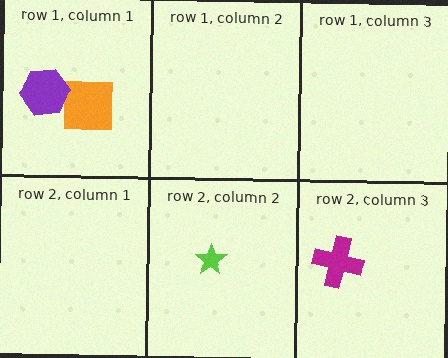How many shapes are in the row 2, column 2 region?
1.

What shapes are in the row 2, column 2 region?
The lime star.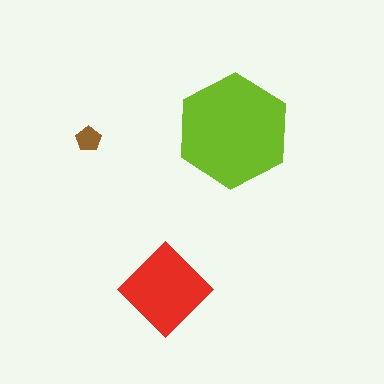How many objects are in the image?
There are 3 objects in the image.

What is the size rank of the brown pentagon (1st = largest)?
3rd.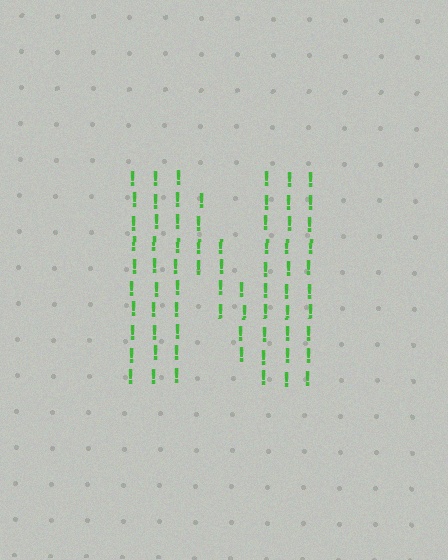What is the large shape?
The large shape is the letter N.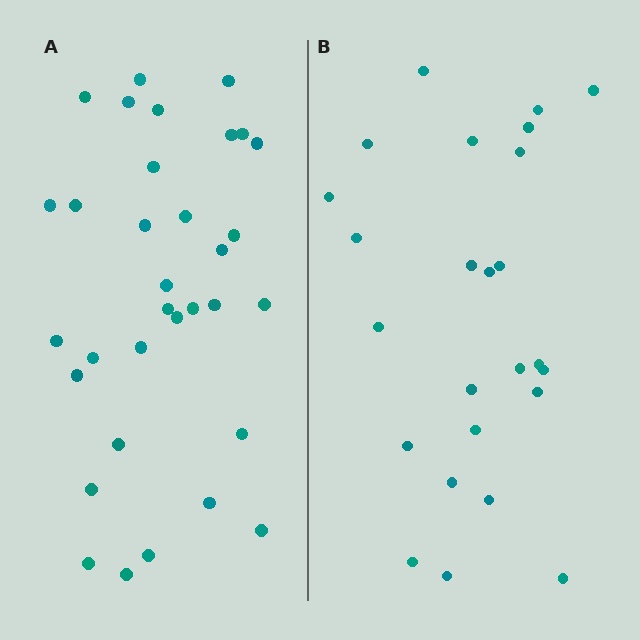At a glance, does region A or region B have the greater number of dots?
Region A (the left region) has more dots.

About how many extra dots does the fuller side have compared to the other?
Region A has roughly 8 or so more dots than region B.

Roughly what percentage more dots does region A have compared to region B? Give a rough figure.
About 30% more.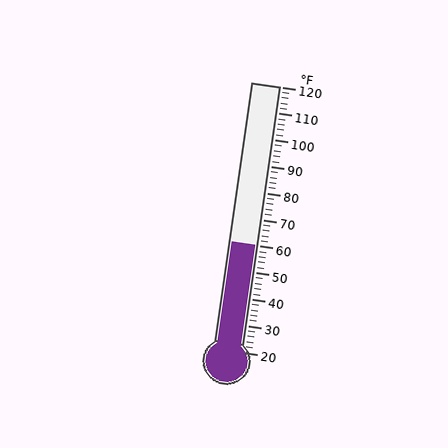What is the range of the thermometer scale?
The thermometer scale ranges from 20°F to 120°F.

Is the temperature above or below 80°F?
The temperature is below 80°F.